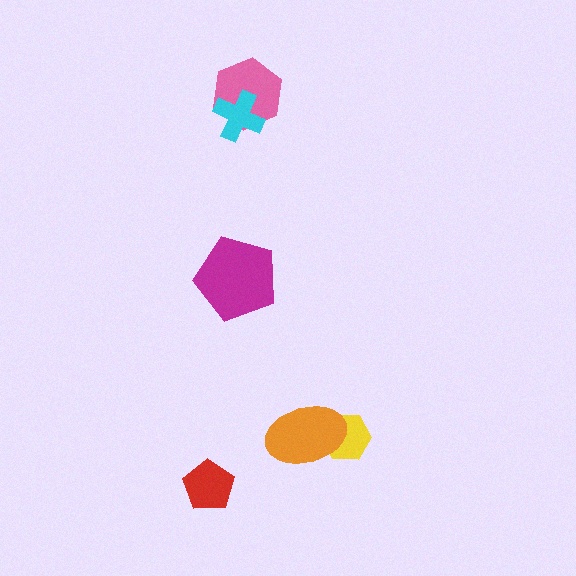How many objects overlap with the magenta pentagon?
0 objects overlap with the magenta pentagon.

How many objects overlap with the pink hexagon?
1 object overlaps with the pink hexagon.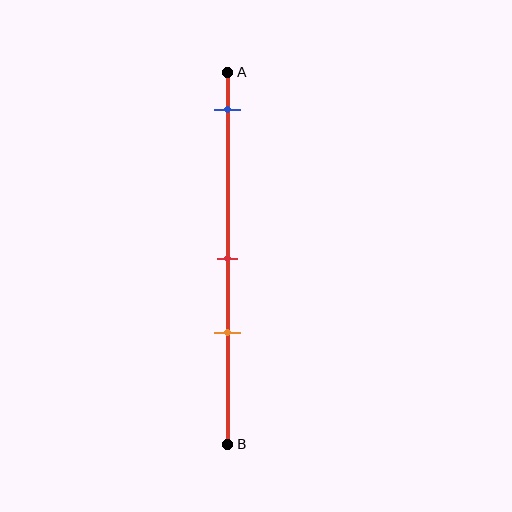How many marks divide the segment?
There are 3 marks dividing the segment.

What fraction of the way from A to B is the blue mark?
The blue mark is approximately 10% (0.1) of the way from A to B.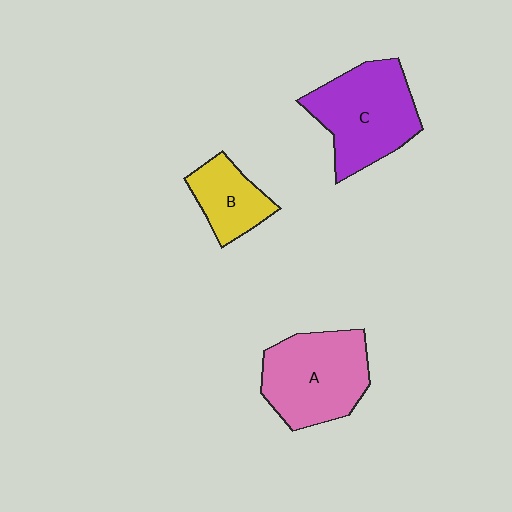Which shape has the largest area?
Shape C (purple).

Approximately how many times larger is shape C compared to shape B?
Approximately 1.9 times.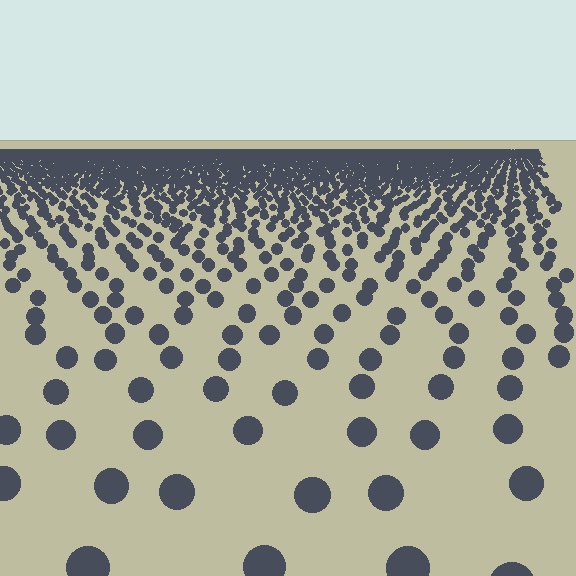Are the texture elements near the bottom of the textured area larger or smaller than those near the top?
Larger. Near the bottom, elements are closer to the viewer and appear at a bigger on-screen size.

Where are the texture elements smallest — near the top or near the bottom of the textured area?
Near the top.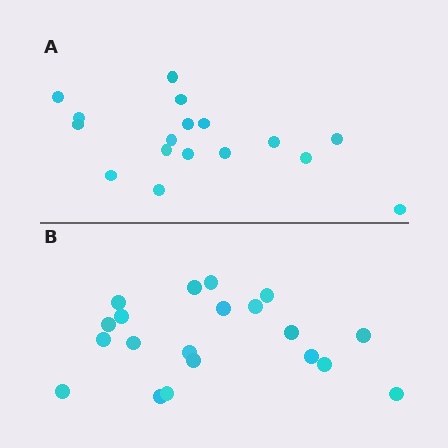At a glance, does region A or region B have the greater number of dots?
Region B (the bottom region) has more dots.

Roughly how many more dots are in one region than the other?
Region B has just a few more — roughly 2 or 3 more dots than region A.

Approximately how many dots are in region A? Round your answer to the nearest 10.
About 20 dots. (The exact count is 17, which rounds to 20.)